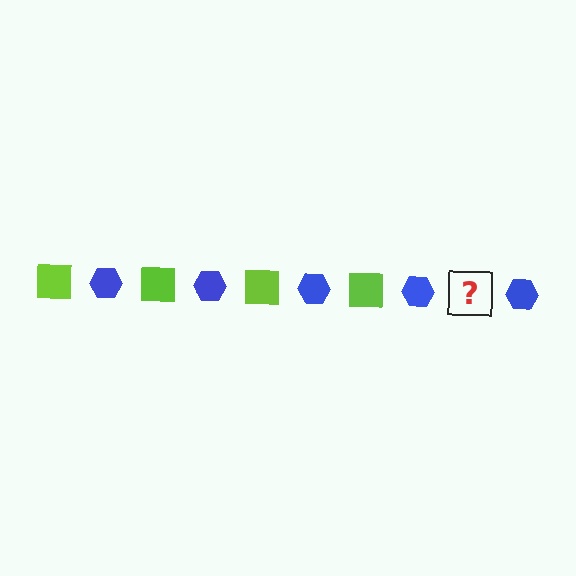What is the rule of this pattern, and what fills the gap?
The rule is that the pattern alternates between lime square and blue hexagon. The gap should be filled with a lime square.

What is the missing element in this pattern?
The missing element is a lime square.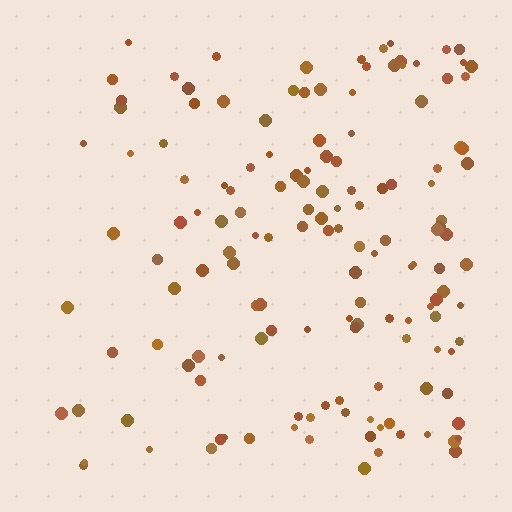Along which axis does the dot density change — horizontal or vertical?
Horizontal.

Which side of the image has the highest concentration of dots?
The right.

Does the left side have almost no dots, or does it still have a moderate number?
Still a moderate number, just noticeably fewer than the right.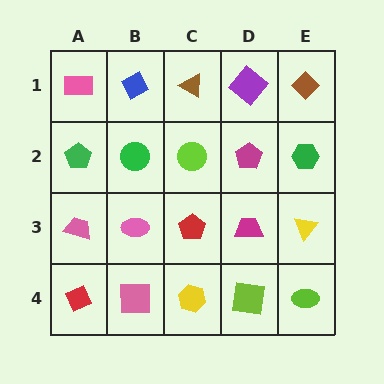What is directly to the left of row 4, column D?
A yellow hexagon.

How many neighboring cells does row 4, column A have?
2.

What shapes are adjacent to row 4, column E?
A yellow triangle (row 3, column E), a lime square (row 4, column D).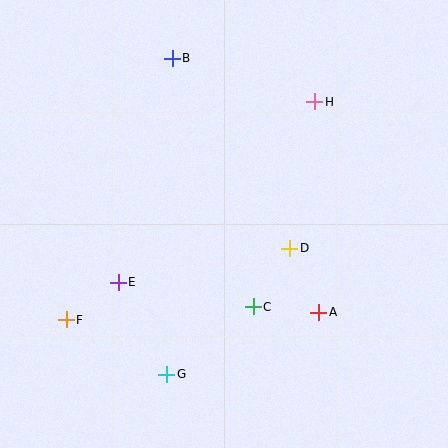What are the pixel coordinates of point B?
Point B is at (172, 58).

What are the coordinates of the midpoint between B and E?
The midpoint between B and E is at (145, 170).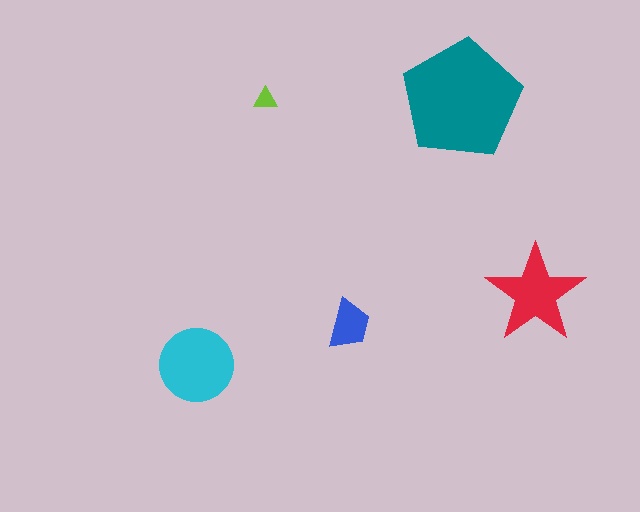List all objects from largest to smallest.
The teal pentagon, the cyan circle, the red star, the blue trapezoid, the lime triangle.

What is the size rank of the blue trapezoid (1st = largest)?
4th.